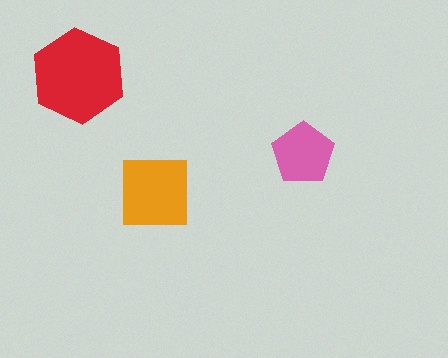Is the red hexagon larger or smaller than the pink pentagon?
Larger.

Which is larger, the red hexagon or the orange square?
The red hexagon.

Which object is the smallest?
The pink pentagon.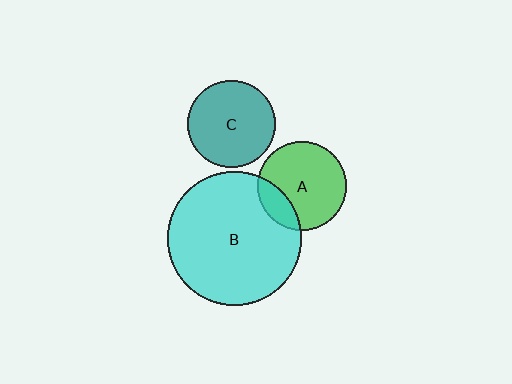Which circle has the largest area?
Circle B (cyan).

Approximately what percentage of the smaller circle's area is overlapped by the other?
Approximately 20%.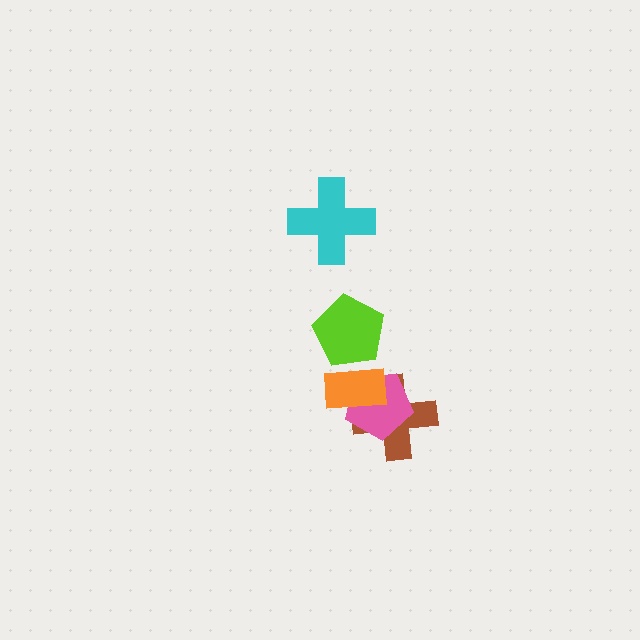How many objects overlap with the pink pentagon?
2 objects overlap with the pink pentagon.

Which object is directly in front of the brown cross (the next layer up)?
The pink pentagon is directly in front of the brown cross.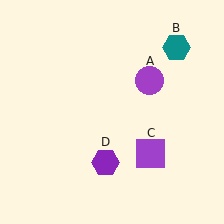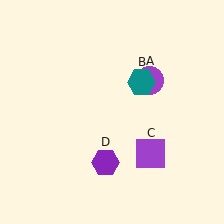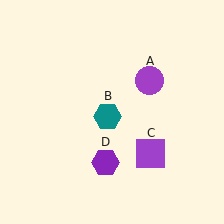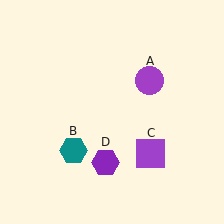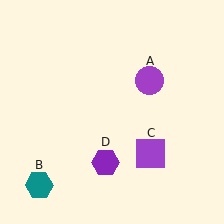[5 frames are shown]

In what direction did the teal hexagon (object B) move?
The teal hexagon (object B) moved down and to the left.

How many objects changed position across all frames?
1 object changed position: teal hexagon (object B).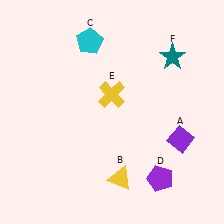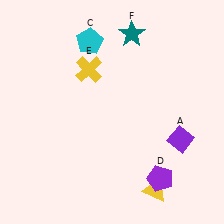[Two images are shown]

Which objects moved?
The objects that moved are: the yellow triangle (B), the yellow cross (E), the teal star (F).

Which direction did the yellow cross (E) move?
The yellow cross (E) moved up.